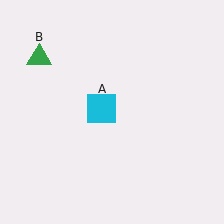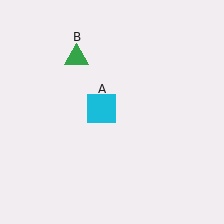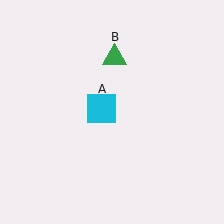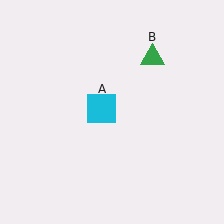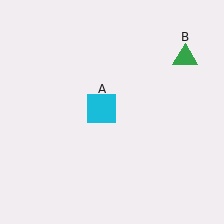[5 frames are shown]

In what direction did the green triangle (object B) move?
The green triangle (object B) moved right.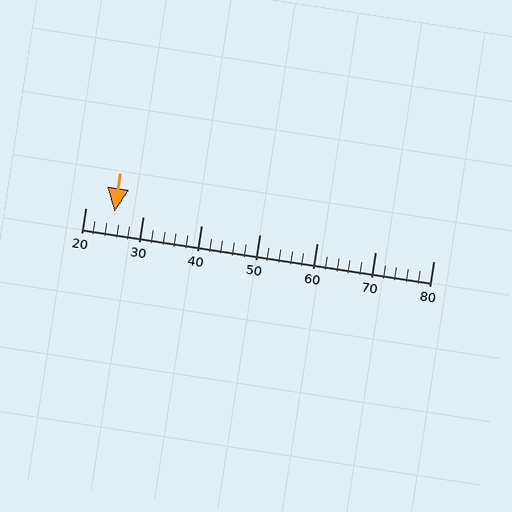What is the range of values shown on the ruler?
The ruler shows values from 20 to 80.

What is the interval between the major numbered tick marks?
The major tick marks are spaced 10 units apart.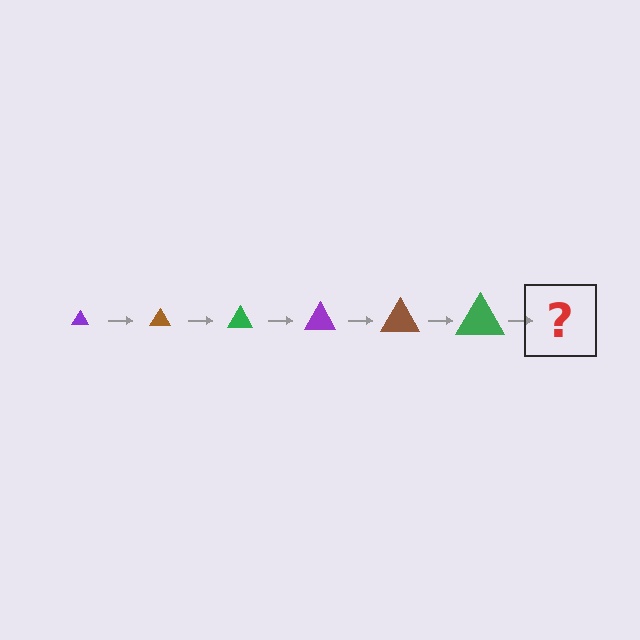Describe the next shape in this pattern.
It should be a purple triangle, larger than the previous one.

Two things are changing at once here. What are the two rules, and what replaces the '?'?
The two rules are that the triangle grows larger each step and the color cycles through purple, brown, and green. The '?' should be a purple triangle, larger than the previous one.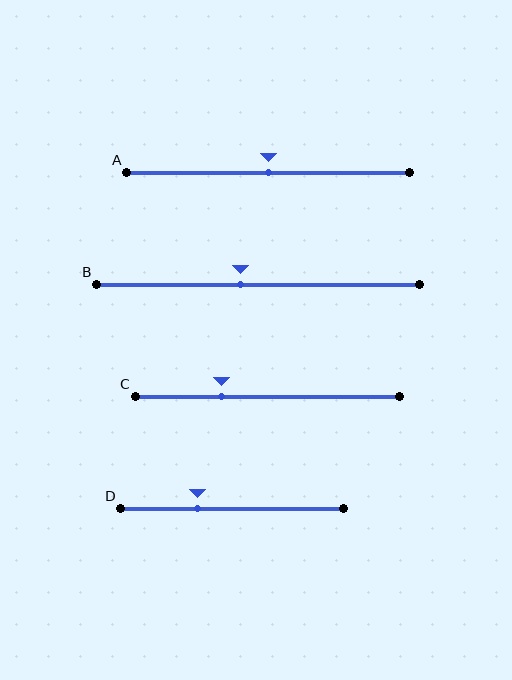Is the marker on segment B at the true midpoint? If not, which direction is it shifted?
No, the marker on segment B is shifted to the left by about 5% of the segment length.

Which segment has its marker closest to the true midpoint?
Segment A has its marker closest to the true midpoint.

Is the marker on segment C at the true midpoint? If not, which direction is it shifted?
No, the marker on segment C is shifted to the left by about 17% of the segment length.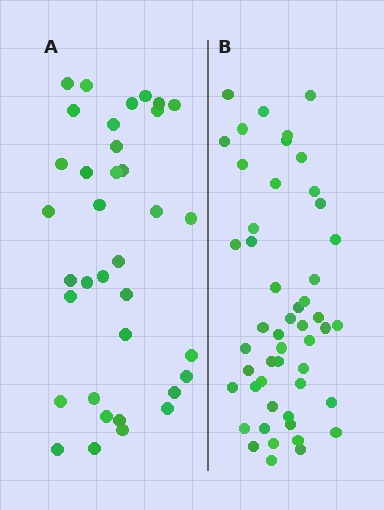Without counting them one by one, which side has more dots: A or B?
Region B (the right region) has more dots.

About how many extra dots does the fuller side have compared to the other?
Region B has approximately 15 more dots than region A.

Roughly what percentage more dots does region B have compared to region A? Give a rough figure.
About 40% more.